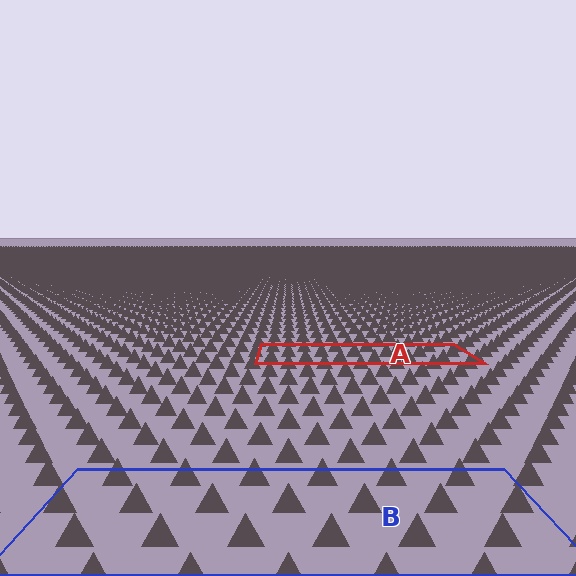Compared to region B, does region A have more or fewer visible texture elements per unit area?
Region A has more texture elements per unit area — they are packed more densely because it is farther away.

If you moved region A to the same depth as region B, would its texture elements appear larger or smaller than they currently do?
They would appear larger. At a closer depth, the same texture elements are projected at a bigger on-screen size.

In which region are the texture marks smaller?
The texture marks are smaller in region A, because it is farther away.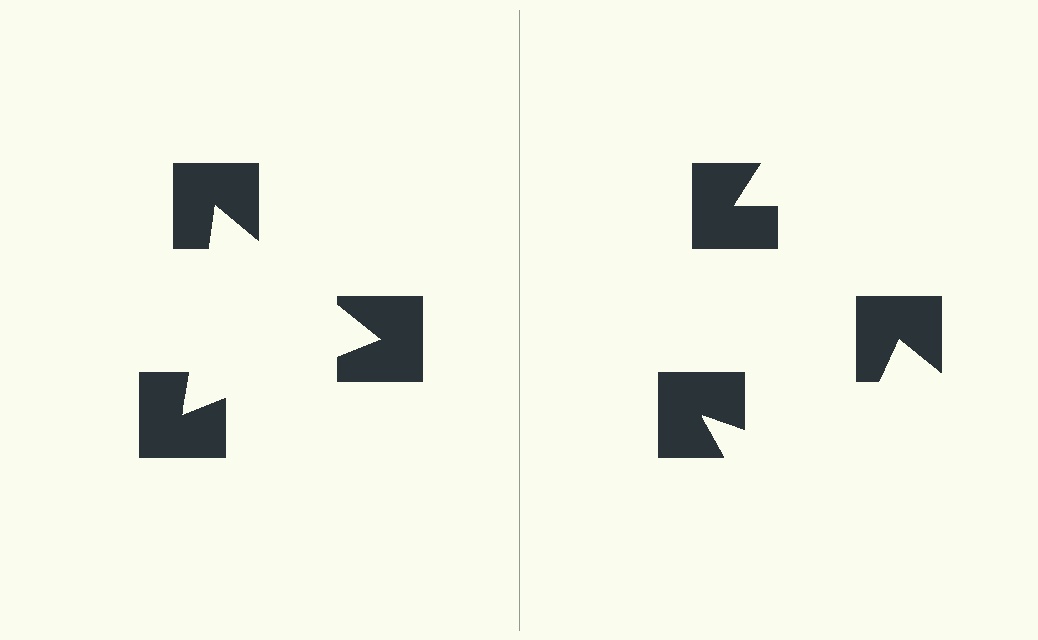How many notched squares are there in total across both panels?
6 — 3 on each side.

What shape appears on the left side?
An illusory triangle.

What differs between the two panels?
The notched squares are positioned identically on both sides; only the wedge orientations differ. On the left they align to a triangle; on the right they are misaligned.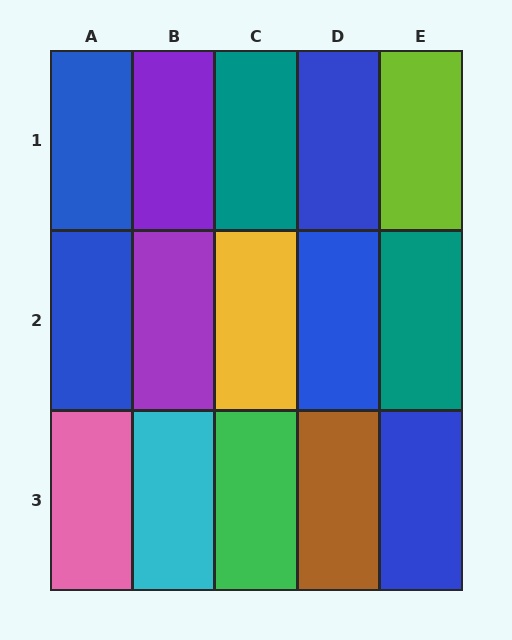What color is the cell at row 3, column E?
Blue.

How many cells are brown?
1 cell is brown.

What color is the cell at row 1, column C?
Teal.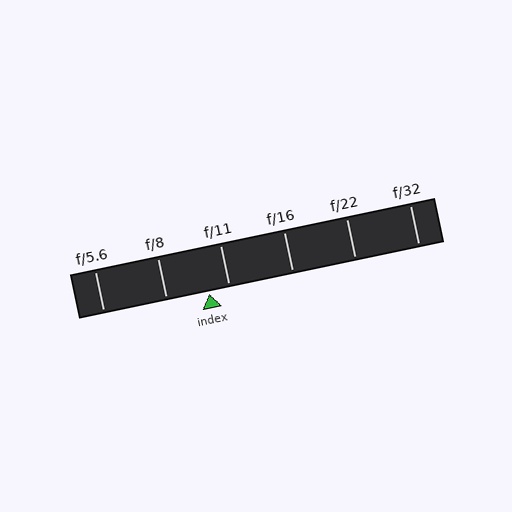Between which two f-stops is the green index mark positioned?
The index mark is between f/8 and f/11.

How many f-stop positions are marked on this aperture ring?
There are 6 f-stop positions marked.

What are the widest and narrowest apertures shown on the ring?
The widest aperture shown is f/5.6 and the narrowest is f/32.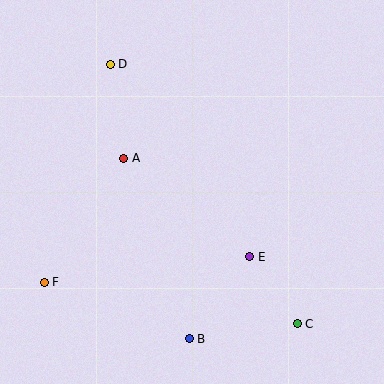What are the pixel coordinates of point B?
Point B is at (189, 339).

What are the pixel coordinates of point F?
Point F is at (44, 282).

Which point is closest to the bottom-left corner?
Point F is closest to the bottom-left corner.